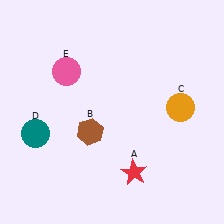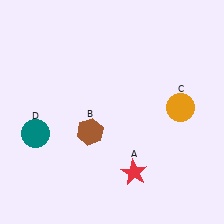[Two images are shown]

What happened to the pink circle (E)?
The pink circle (E) was removed in Image 2. It was in the top-left area of Image 1.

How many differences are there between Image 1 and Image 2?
There is 1 difference between the two images.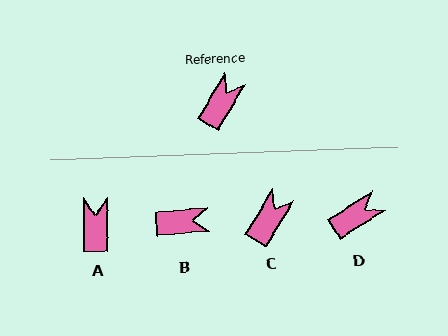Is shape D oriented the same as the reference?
No, it is off by about 27 degrees.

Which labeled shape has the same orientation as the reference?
C.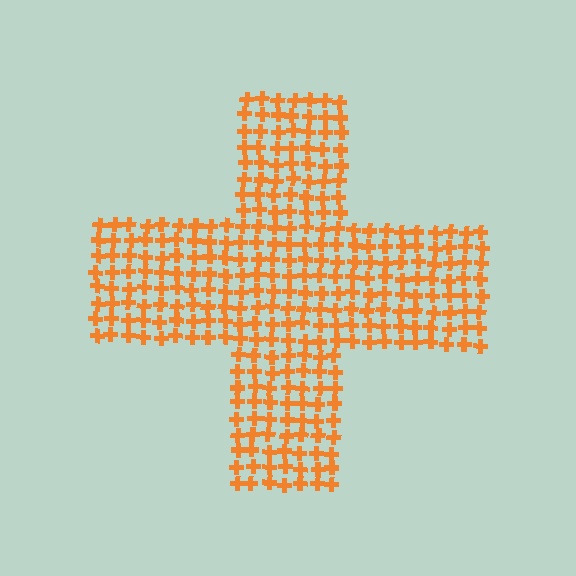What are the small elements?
The small elements are crosses.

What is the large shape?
The large shape is a cross.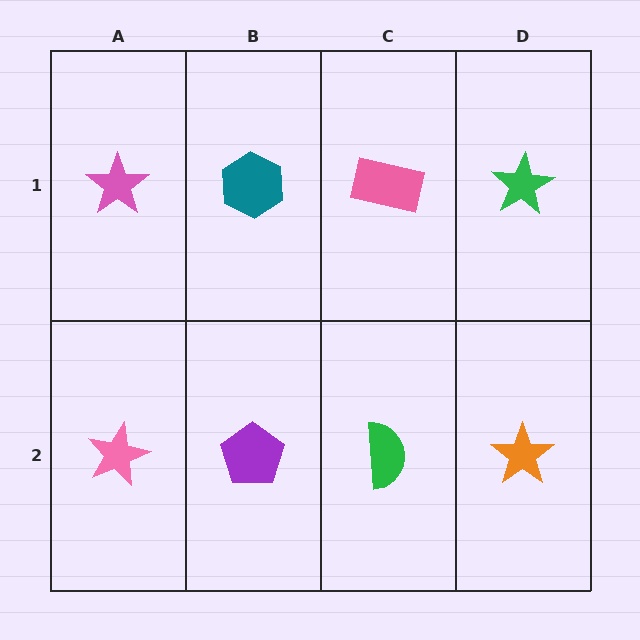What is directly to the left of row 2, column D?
A green semicircle.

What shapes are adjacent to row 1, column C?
A green semicircle (row 2, column C), a teal hexagon (row 1, column B), a green star (row 1, column D).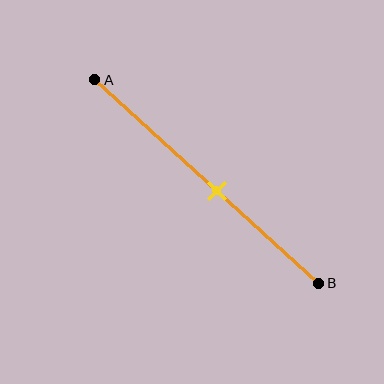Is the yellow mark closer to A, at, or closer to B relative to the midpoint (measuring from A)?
The yellow mark is closer to point B than the midpoint of segment AB.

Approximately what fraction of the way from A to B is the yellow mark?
The yellow mark is approximately 55% of the way from A to B.